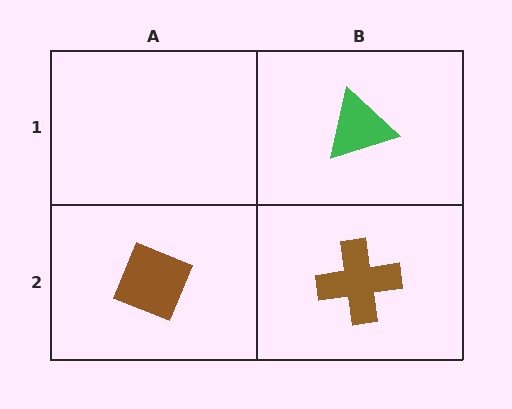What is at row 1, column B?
A green triangle.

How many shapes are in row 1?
1 shape.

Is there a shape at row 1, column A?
No, that cell is empty.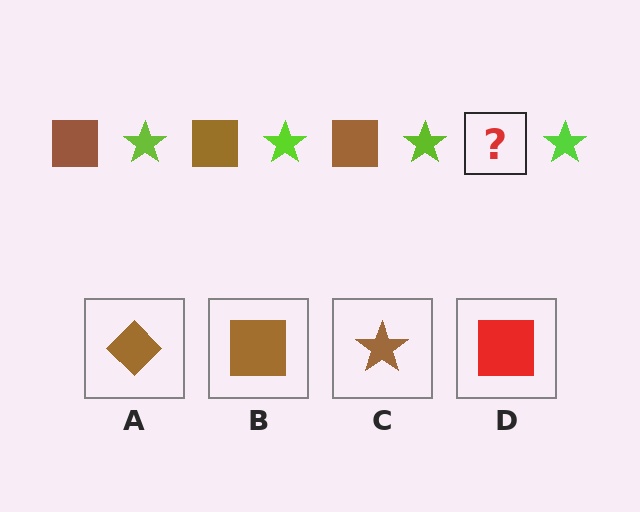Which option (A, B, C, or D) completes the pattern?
B.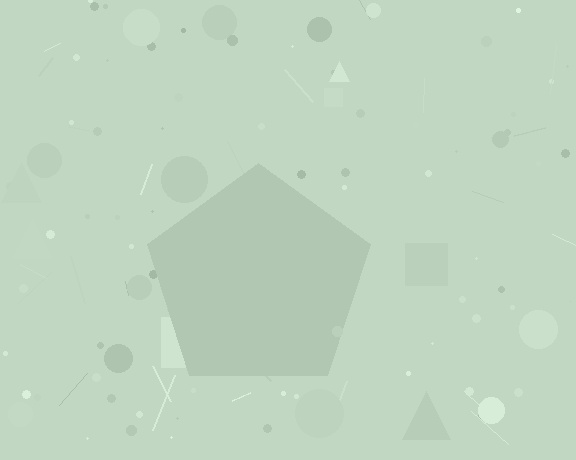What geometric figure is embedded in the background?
A pentagon is embedded in the background.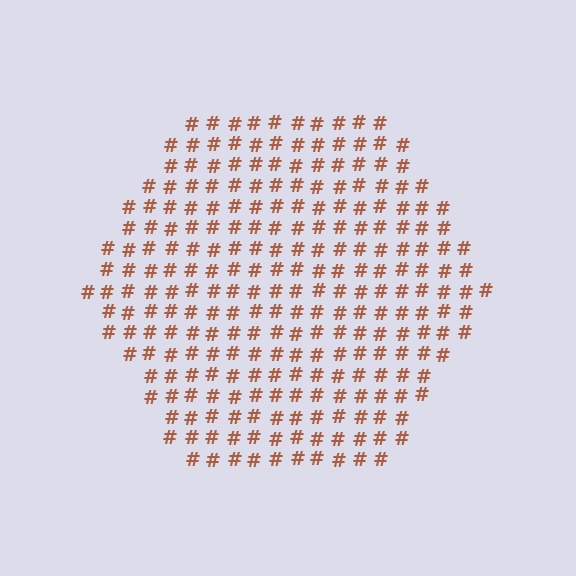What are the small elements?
The small elements are hash symbols.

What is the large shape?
The large shape is a hexagon.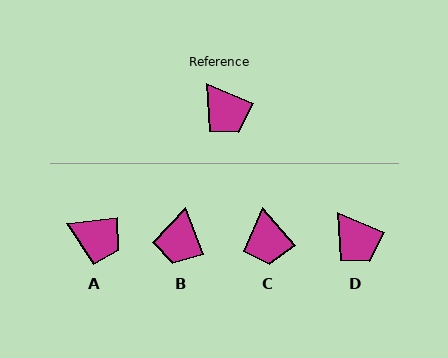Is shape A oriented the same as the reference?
No, it is off by about 30 degrees.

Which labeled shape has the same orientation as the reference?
D.